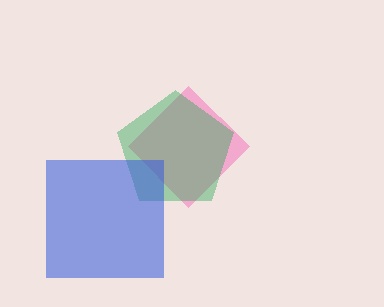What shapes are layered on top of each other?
The layered shapes are: a pink diamond, a green pentagon, a blue square.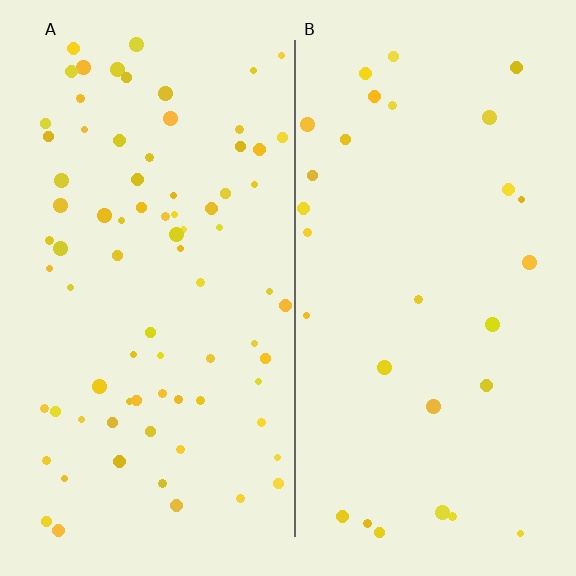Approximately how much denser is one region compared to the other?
Approximately 2.7× — region A over region B.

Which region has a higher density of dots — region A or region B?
A (the left).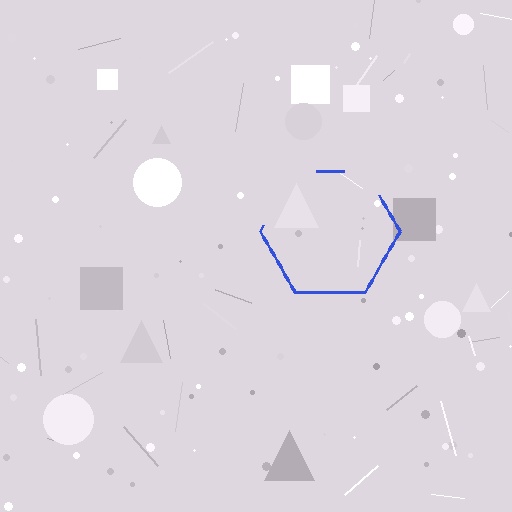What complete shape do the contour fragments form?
The contour fragments form a hexagon.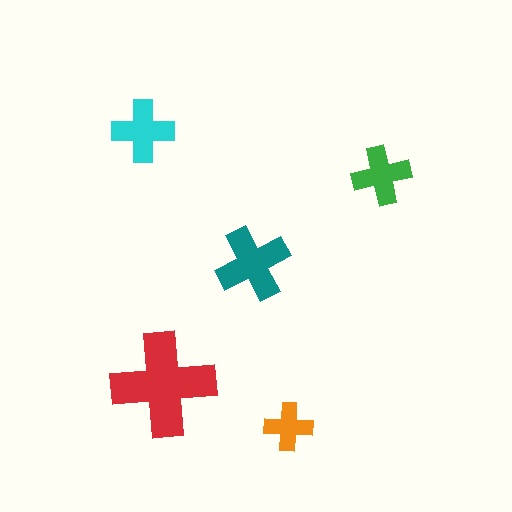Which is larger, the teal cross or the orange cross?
The teal one.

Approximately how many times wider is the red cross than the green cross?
About 2 times wider.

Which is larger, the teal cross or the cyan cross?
The teal one.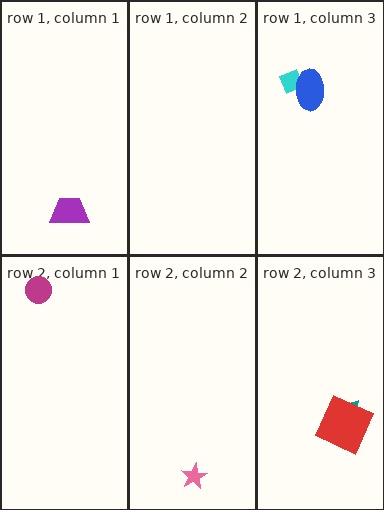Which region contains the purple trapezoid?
The row 1, column 1 region.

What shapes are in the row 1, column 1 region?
The purple trapezoid.